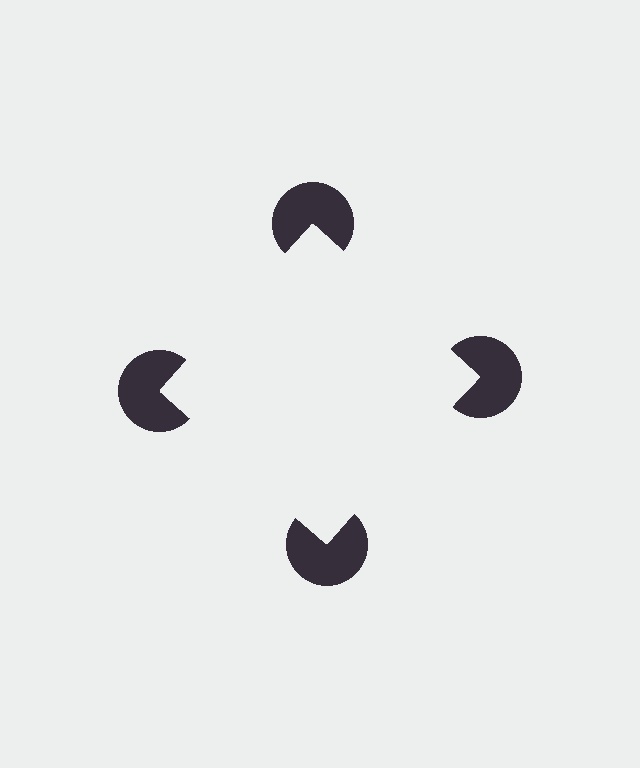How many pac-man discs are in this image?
There are 4 — one at each vertex of the illusory square.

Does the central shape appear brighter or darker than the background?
It typically appears slightly brighter than the background, even though no actual brightness change is drawn.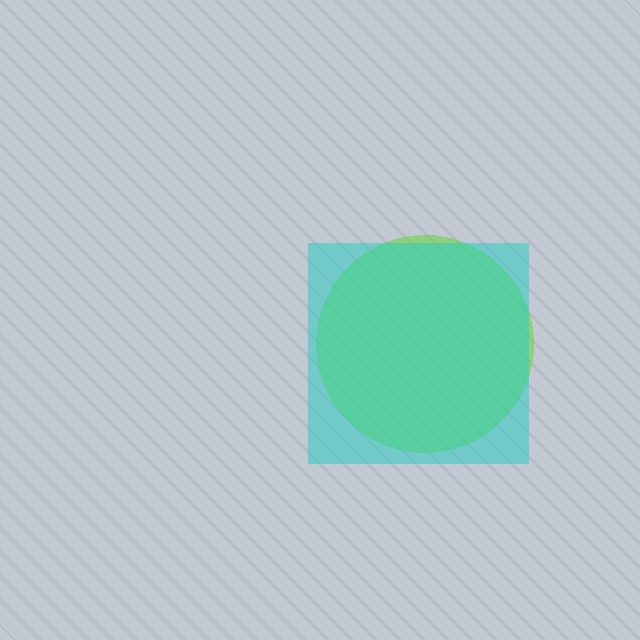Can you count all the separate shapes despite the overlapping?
Yes, there are 2 separate shapes.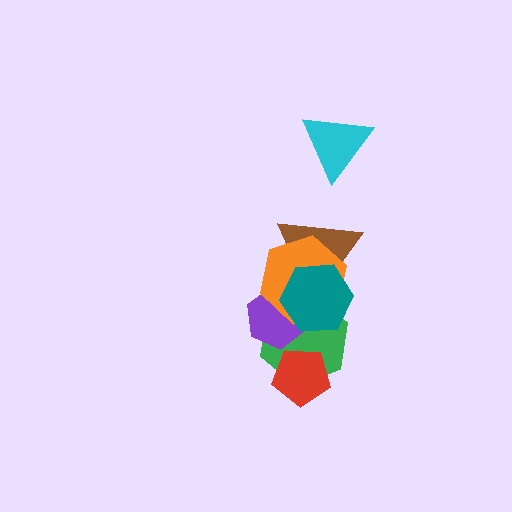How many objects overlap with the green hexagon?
4 objects overlap with the green hexagon.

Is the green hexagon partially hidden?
Yes, it is partially covered by another shape.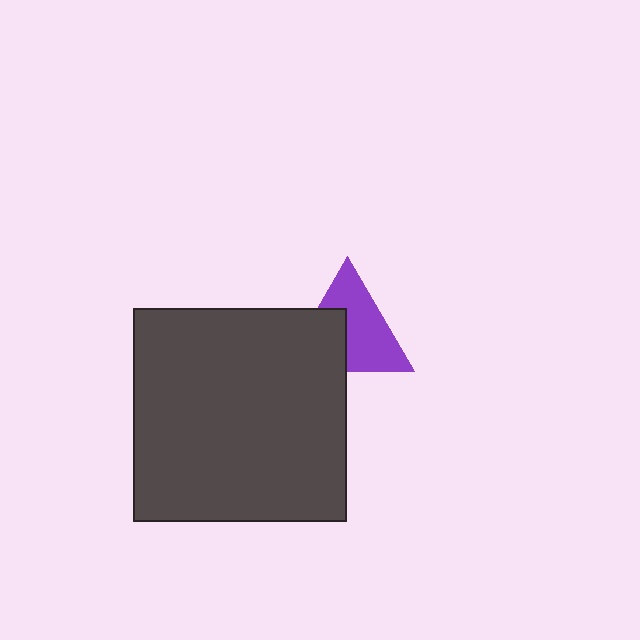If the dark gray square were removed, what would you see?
You would see the complete purple triangle.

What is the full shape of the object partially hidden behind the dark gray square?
The partially hidden object is a purple triangle.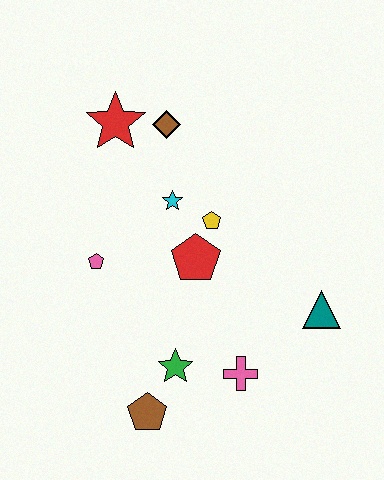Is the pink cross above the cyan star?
No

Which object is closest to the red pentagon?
The yellow pentagon is closest to the red pentagon.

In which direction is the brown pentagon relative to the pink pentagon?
The brown pentagon is below the pink pentagon.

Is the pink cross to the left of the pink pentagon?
No